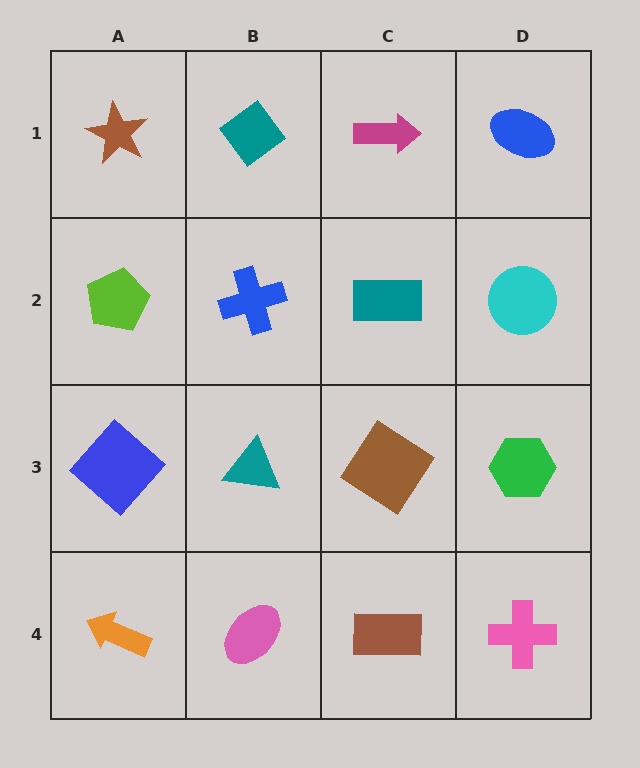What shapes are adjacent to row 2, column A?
A brown star (row 1, column A), a blue diamond (row 3, column A), a blue cross (row 2, column B).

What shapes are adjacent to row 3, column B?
A blue cross (row 2, column B), a pink ellipse (row 4, column B), a blue diamond (row 3, column A), a brown diamond (row 3, column C).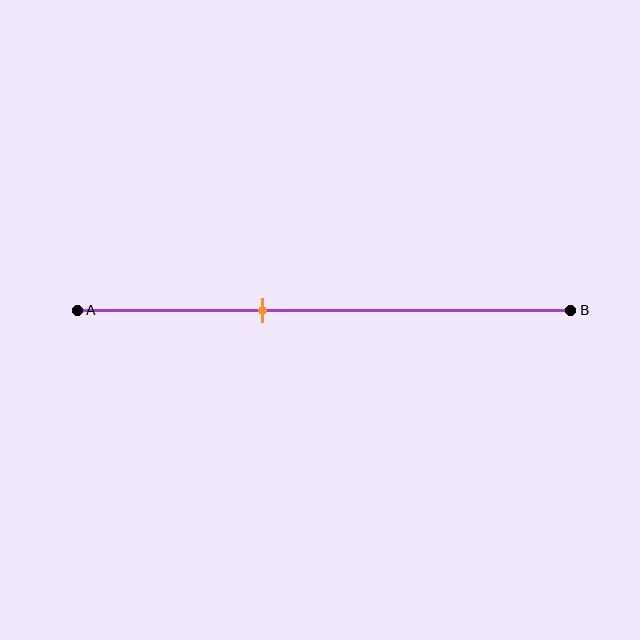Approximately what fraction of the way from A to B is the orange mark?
The orange mark is approximately 40% of the way from A to B.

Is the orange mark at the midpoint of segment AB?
No, the mark is at about 40% from A, not at the 50% midpoint.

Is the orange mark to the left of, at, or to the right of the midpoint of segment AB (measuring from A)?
The orange mark is to the left of the midpoint of segment AB.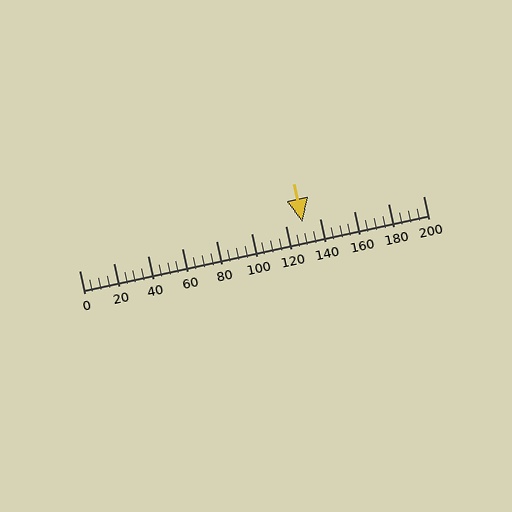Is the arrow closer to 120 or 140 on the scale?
The arrow is closer to 140.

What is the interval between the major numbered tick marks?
The major tick marks are spaced 20 units apart.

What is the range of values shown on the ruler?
The ruler shows values from 0 to 200.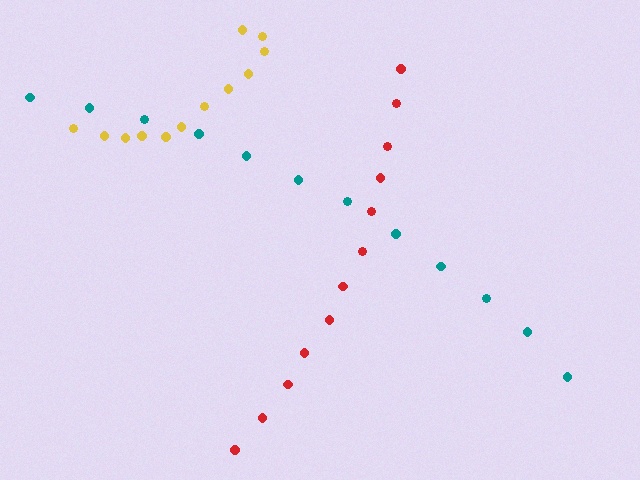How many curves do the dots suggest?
There are 3 distinct paths.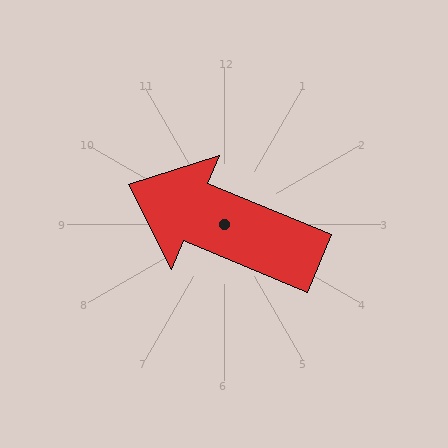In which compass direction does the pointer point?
Northwest.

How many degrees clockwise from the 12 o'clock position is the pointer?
Approximately 293 degrees.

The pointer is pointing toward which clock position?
Roughly 10 o'clock.